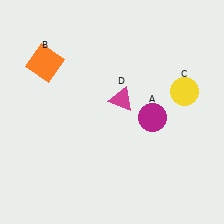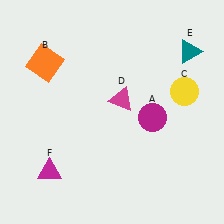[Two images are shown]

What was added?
A teal triangle (E), a magenta triangle (F) were added in Image 2.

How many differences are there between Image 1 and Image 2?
There are 2 differences between the two images.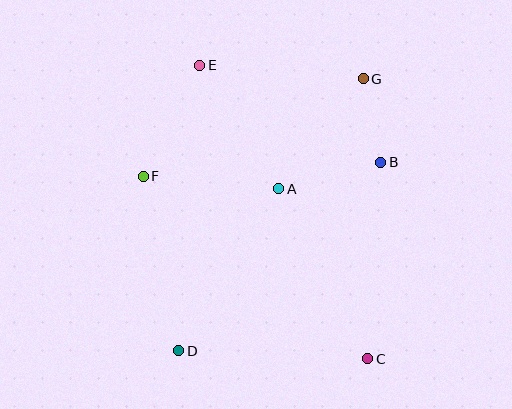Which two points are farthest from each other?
Points C and E are farthest from each other.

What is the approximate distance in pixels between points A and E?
The distance between A and E is approximately 146 pixels.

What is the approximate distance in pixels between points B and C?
The distance between B and C is approximately 197 pixels.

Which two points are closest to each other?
Points B and G are closest to each other.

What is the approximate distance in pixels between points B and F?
The distance between B and F is approximately 237 pixels.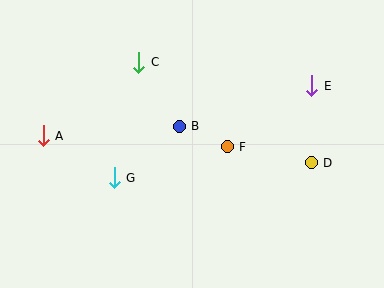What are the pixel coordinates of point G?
Point G is at (114, 178).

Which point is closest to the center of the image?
Point B at (179, 126) is closest to the center.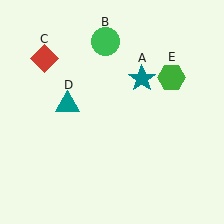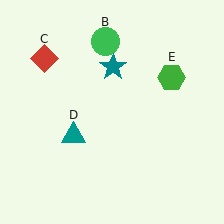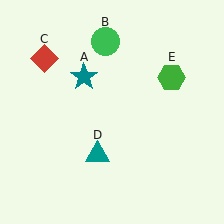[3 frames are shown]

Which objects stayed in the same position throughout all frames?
Green circle (object B) and red diamond (object C) and green hexagon (object E) remained stationary.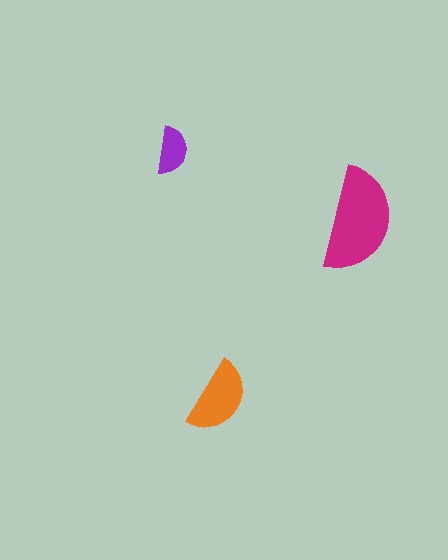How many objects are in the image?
There are 3 objects in the image.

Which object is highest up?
The purple semicircle is topmost.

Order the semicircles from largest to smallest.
the magenta one, the orange one, the purple one.